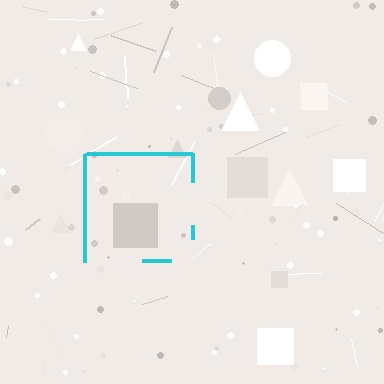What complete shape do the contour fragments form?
The contour fragments form a square.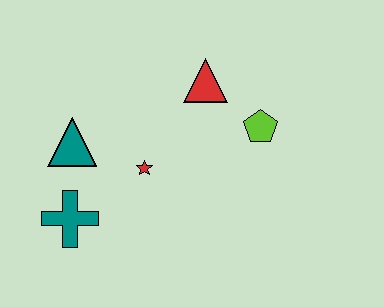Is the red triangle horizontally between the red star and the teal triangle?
No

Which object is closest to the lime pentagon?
The red triangle is closest to the lime pentagon.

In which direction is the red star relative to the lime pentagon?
The red star is to the left of the lime pentagon.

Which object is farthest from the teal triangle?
The lime pentagon is farthest from the teal triangle.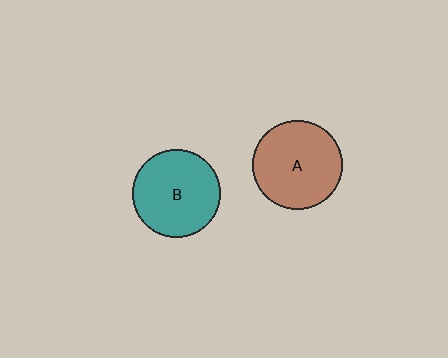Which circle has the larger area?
Circle A (brown).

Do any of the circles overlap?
No, none of the circles overlap.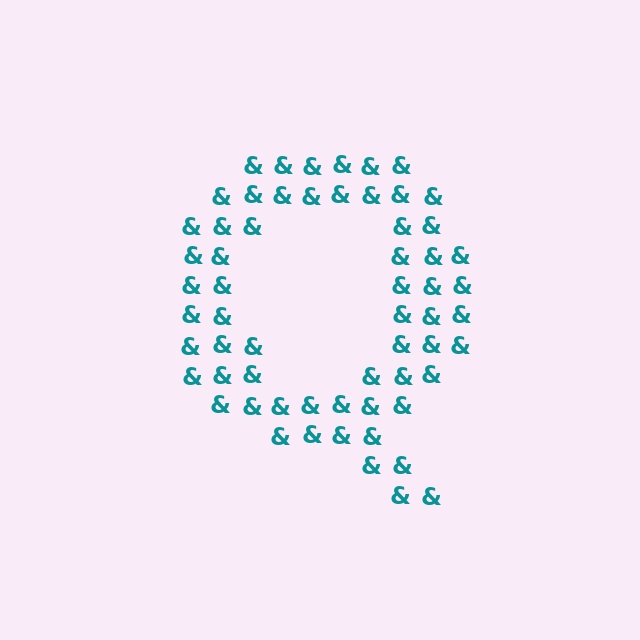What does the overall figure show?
The overall figure shows the letter Q.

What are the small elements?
The small elements are ampersands.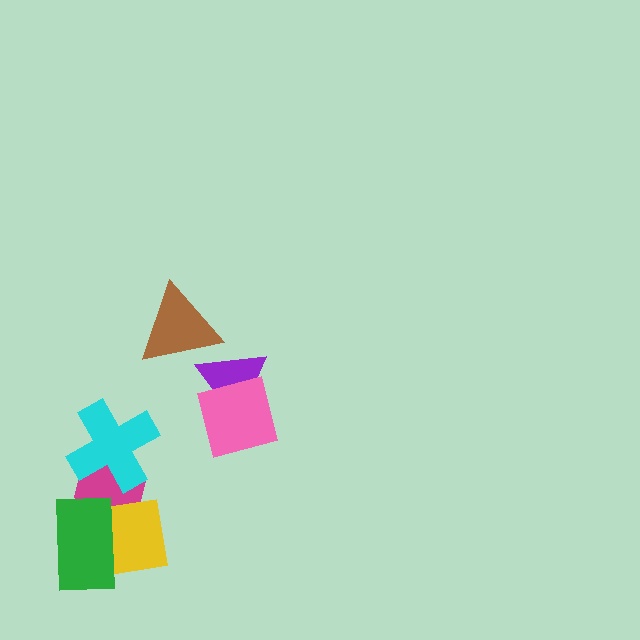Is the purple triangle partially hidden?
Yes, it is partially covered by another shape.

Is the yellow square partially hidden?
Yes, it is partially covered by another shape.